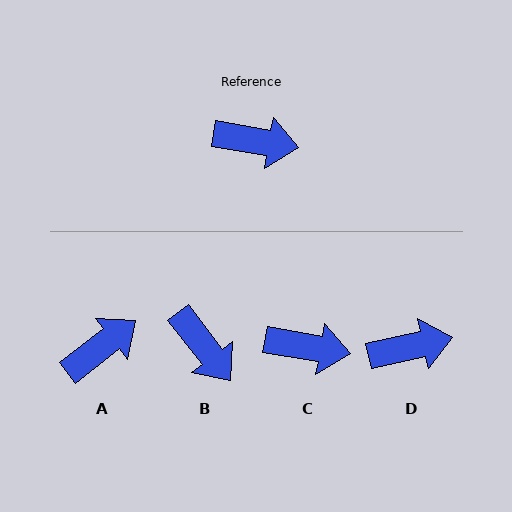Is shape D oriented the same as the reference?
No, it is off by about 22 degrees.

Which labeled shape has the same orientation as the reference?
C.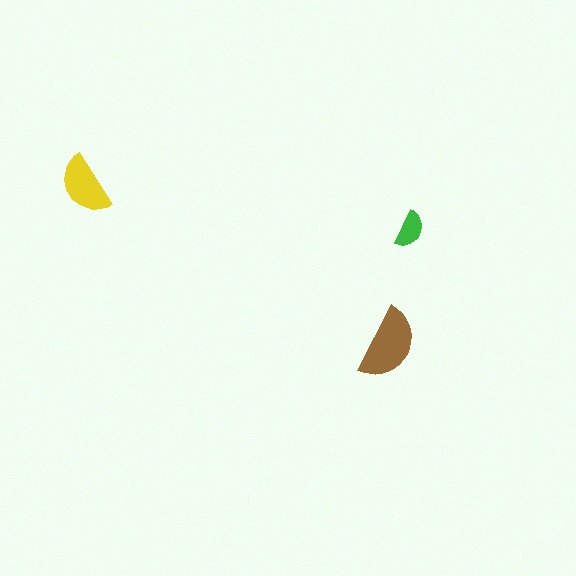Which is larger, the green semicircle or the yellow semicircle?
The yellow one.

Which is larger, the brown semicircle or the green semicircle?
The brown one.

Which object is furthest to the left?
The yellow semicircle is leftmost.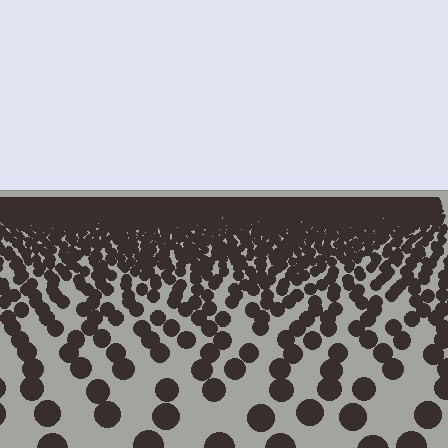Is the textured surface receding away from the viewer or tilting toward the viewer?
The surface is receding away from the viewer. Texture elements get smaller and denser toward the top.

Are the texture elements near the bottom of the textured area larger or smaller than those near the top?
Larger. Near the bottom, elements are closer to the viewer and appear at a bigger on-screen size.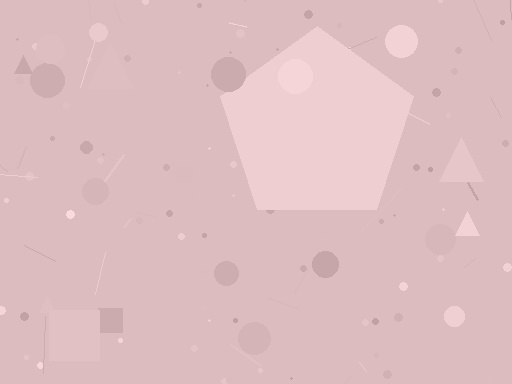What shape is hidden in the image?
A pentagon is hidden in the image.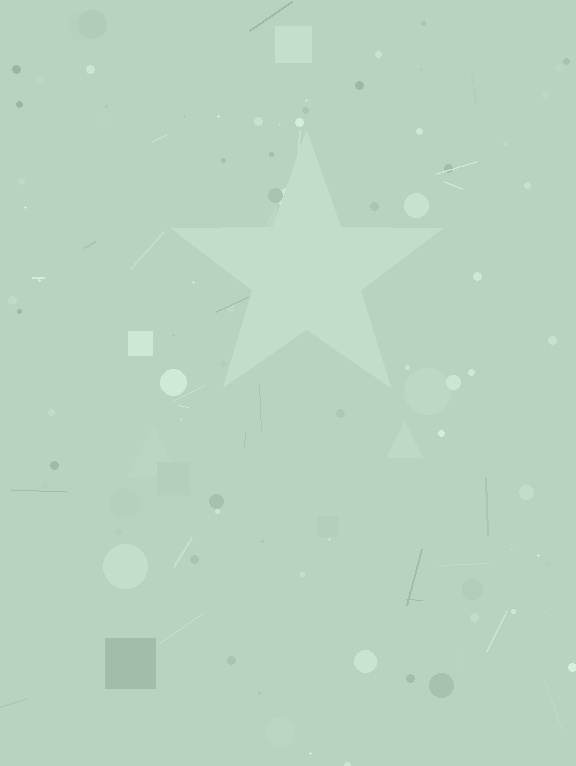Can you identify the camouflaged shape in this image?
The camouflaged shape is a star.